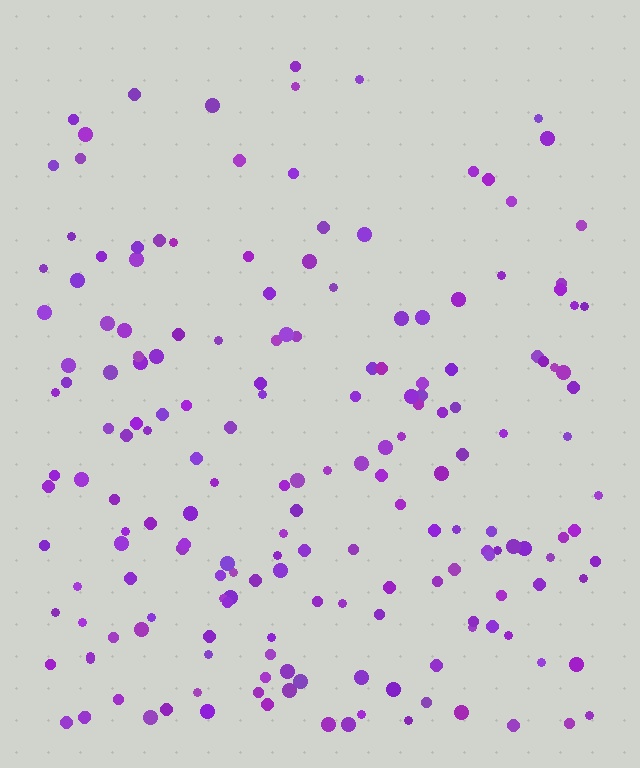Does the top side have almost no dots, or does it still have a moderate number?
Still a moderate number, just noticeably fewer than the bottom.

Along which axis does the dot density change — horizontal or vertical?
Vertical.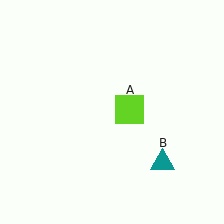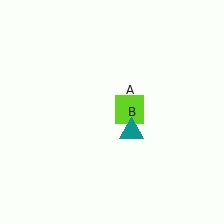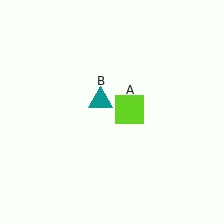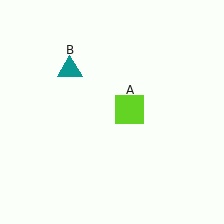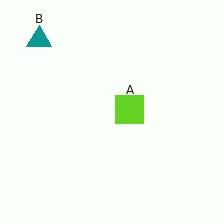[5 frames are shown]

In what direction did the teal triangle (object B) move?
The teal triangle (object B) moved up and to the left.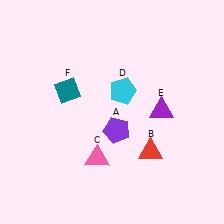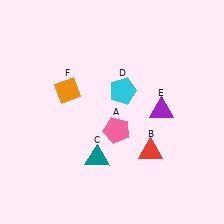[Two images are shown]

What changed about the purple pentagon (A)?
In Image 1, A is purple. In Image 2, it changed to pink.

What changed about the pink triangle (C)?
In Image 1, C is pink. In Image 2, it changed to teal.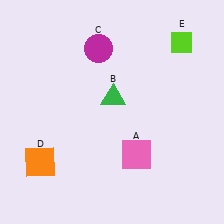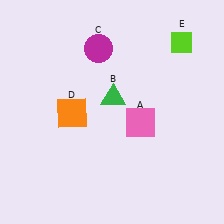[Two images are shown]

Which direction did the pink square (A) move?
The pink square (A) moved up.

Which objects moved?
The objects that moved are: the pink square (A), the orange square (D).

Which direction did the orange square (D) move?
The orange square (D) moved up.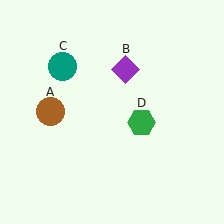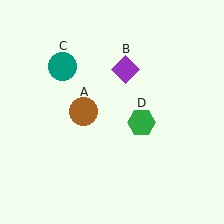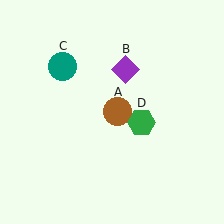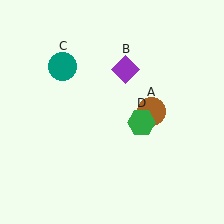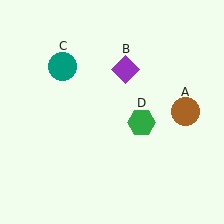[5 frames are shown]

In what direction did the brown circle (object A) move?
The brown circle (object A) moved right.